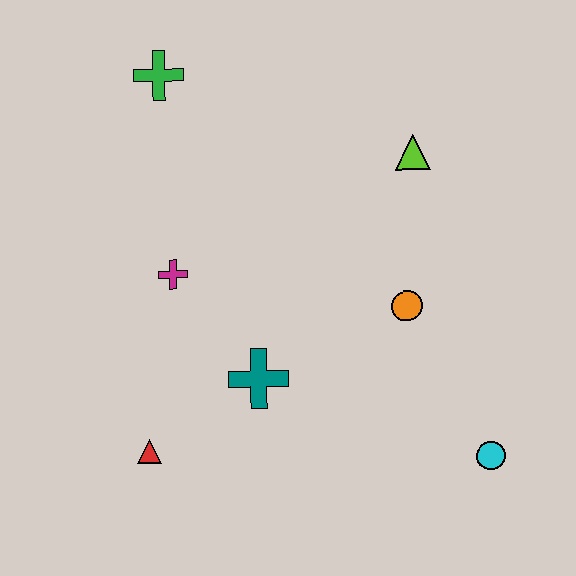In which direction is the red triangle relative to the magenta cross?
The red triangle is below the magenta cross.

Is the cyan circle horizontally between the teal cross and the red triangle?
No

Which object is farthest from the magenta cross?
The cyan circle is farthest from the magenta cross.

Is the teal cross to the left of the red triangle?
No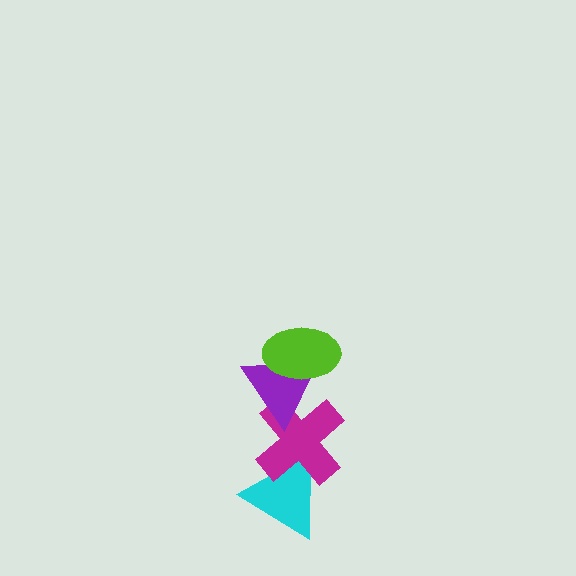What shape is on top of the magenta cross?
The purple triangle is on top of the magenta cross.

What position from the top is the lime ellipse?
The lime ellipse is 1st from the top.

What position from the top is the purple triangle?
The purple triangle is 2nd from the top.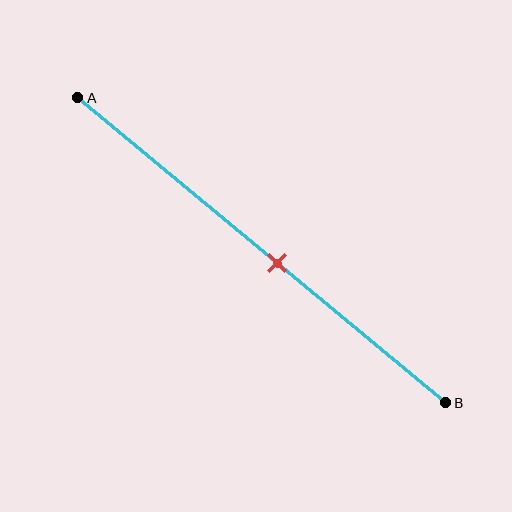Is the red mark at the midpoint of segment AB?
No, the mark is at about 55% from A, not at the 50% midpoint.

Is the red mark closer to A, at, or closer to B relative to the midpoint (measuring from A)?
The red mark is closer to point B than the midpoint of segment AB.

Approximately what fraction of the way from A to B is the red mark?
The red mark is approximately 55% of the way from A to B.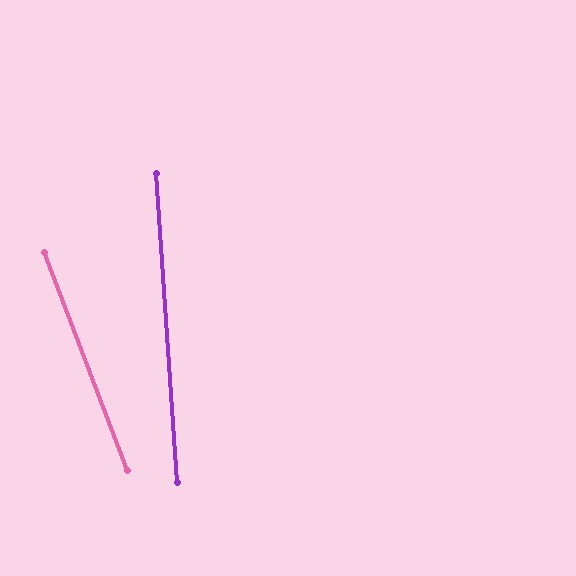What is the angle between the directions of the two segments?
Approximately 17 degrees.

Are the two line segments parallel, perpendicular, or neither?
Neither parallel nor perpendicular — they differ by about 17°.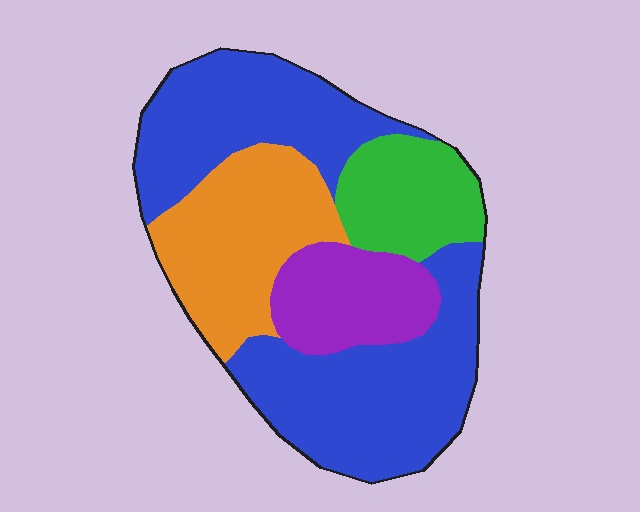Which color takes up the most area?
Blue, at roughly 50%.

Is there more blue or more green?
Blue.